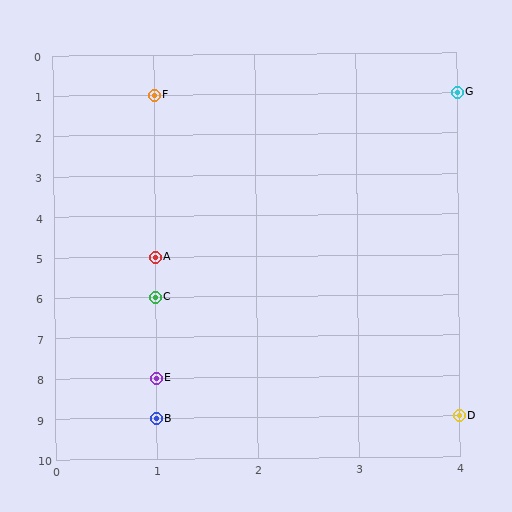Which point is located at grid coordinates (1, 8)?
Point E is at (1, 8).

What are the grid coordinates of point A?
Point A is at grid coordinates (1, 5).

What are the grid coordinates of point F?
Point F is at grid coordinates (1, 1).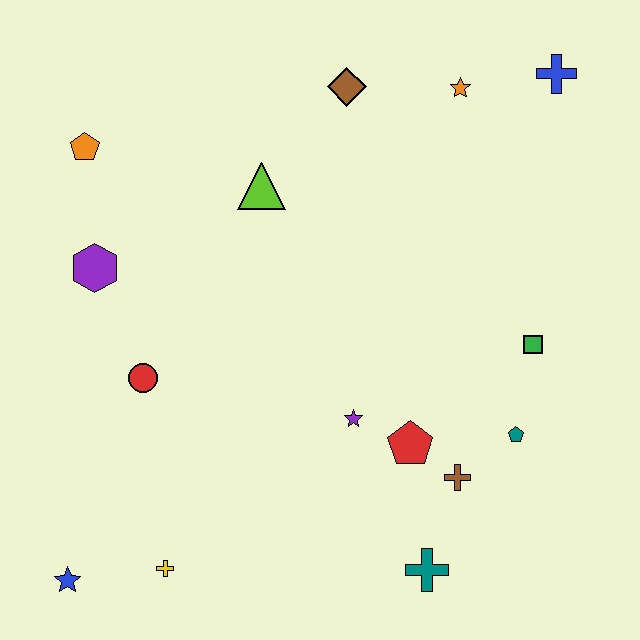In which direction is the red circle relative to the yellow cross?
The red circle is above the yellow cross.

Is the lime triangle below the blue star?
No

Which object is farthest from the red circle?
The blue cross is farthest from the red circle.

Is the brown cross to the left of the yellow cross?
No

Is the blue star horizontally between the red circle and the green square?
No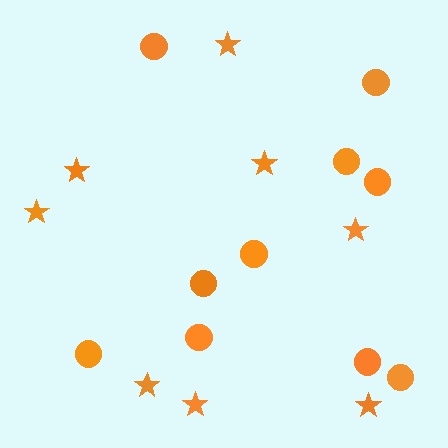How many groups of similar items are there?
There are 2 groups: one group of circles (10) and one group of stars (8).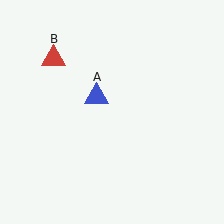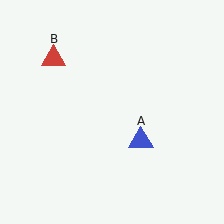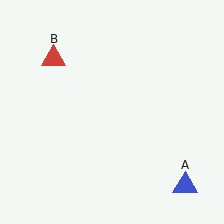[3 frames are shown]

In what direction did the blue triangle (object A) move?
The blue triangle (object A) moved down and to the right.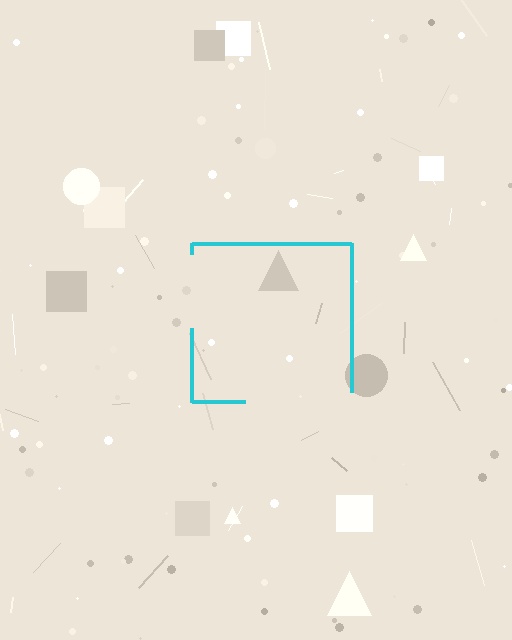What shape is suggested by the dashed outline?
The dashed outline suggests a square.